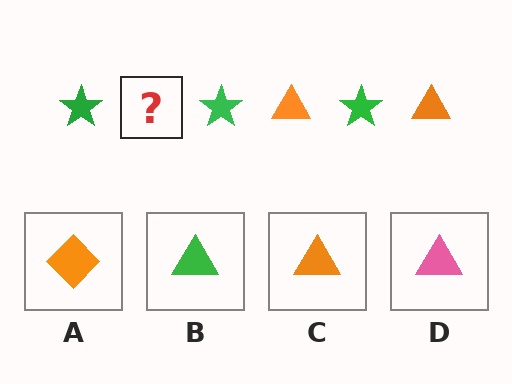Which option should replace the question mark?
Option C.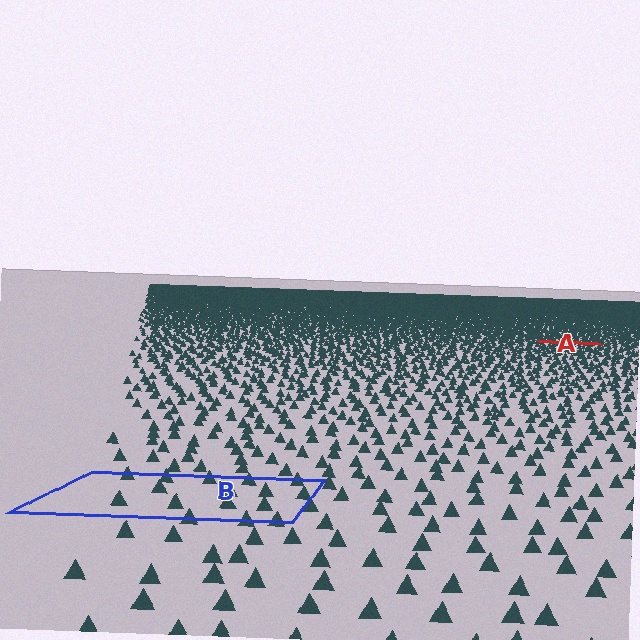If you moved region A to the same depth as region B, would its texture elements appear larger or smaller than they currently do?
They would appear larger. At a closer depth, the same texture elements are projected at a bigger on-screen size.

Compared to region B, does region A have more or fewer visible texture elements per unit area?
Region A has more texture elements per unit area — they are packed more densely because it is farther away.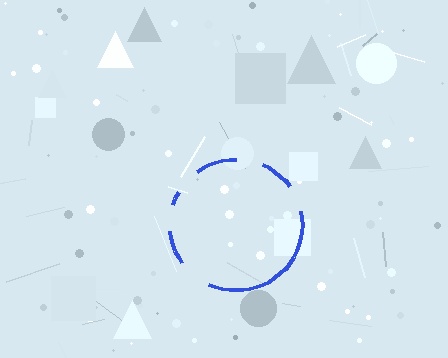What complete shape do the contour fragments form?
The contour fragments form a circle.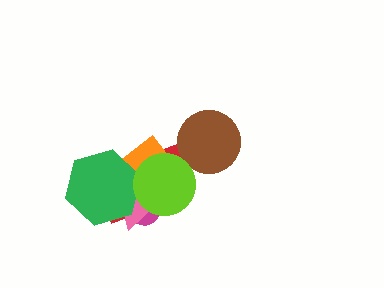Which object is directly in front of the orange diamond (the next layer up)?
The magenta ellipse is directly in front of the orange diamond.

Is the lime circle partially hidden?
No, no other shape covers it.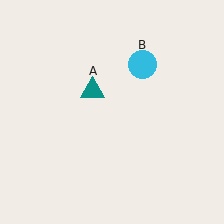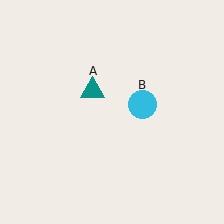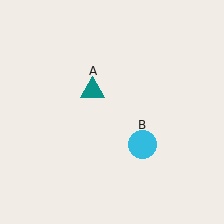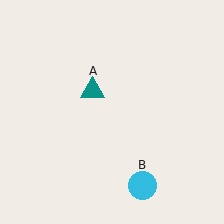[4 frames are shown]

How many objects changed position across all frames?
1 object changed position: cyan circle (object B).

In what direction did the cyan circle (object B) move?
The cyan circle (object B) moved down.